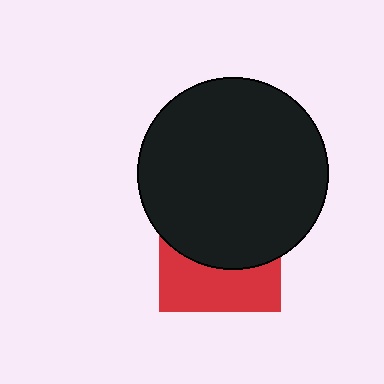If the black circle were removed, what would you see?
You would see the complete red square.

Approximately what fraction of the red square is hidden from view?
Roughly 59% of the red square is hidden behind the black circle.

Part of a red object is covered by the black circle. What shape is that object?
It is a square.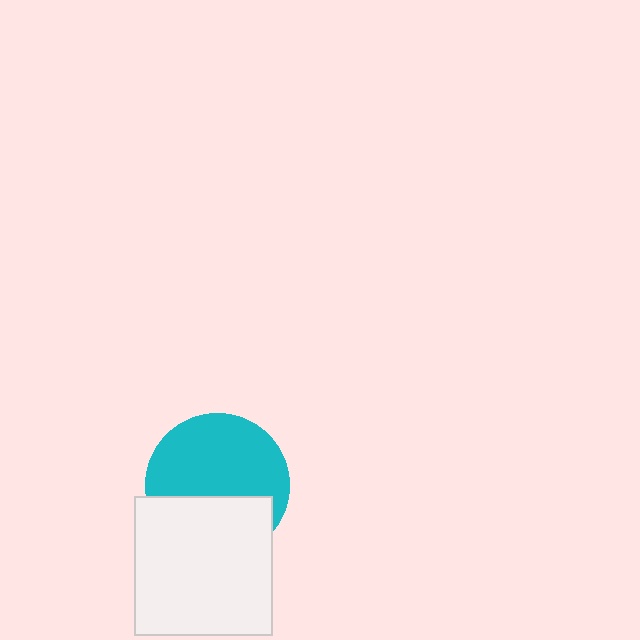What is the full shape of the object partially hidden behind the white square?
The partially hidden object is a cyan circle.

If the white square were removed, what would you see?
You would see the complete cyan circle.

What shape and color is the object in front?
The object in front is a white square.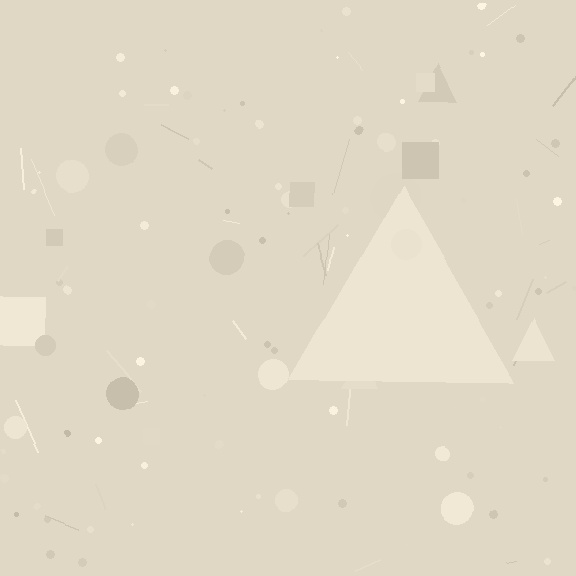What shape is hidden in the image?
A triangle is hidden in the image.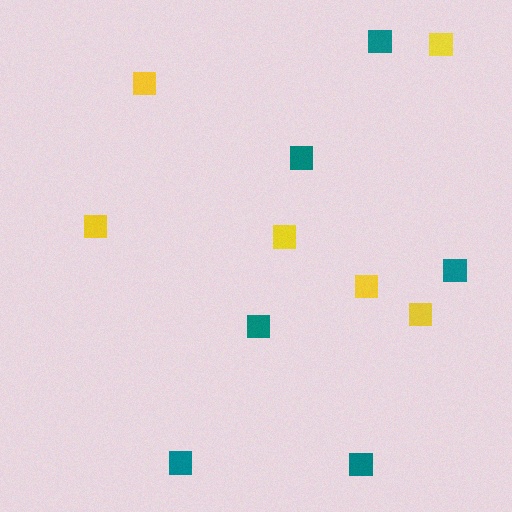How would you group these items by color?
There are 2 groups: one group of yellow squares (6) and one group of teal squares (6).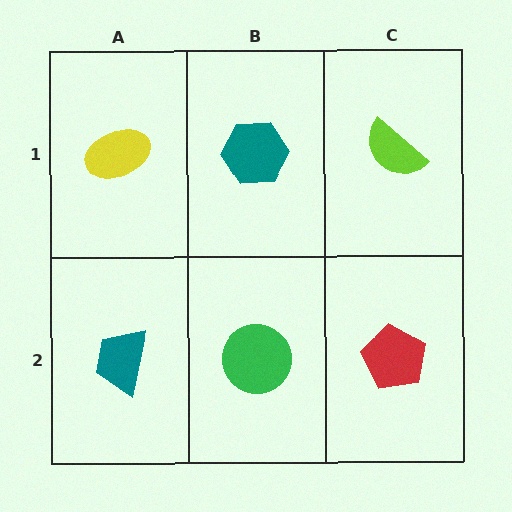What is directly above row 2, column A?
A yellow ellipse.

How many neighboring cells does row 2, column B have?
3.